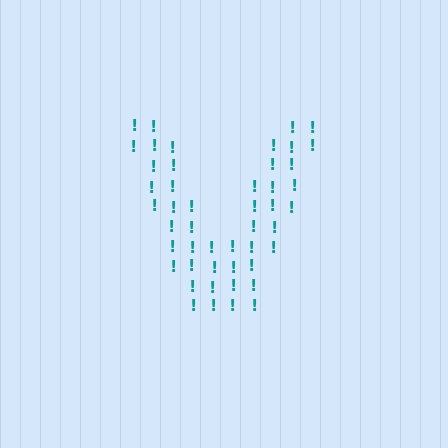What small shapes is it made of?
It is made of small exclamation marks.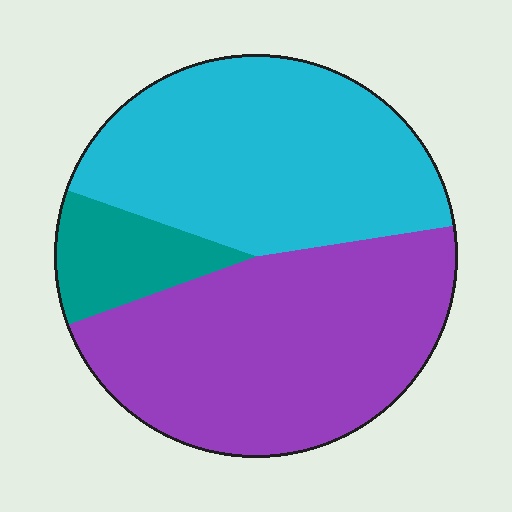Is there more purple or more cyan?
Purple.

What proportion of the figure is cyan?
Cyan covers 42% of the figure.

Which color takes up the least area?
Teal, at roughly 10%.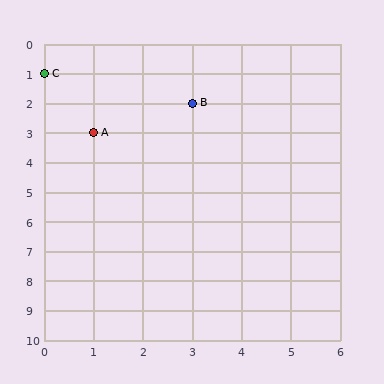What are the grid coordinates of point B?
Point B is at grid coordinates (3, 2).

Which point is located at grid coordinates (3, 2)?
Point B is at (3, 2).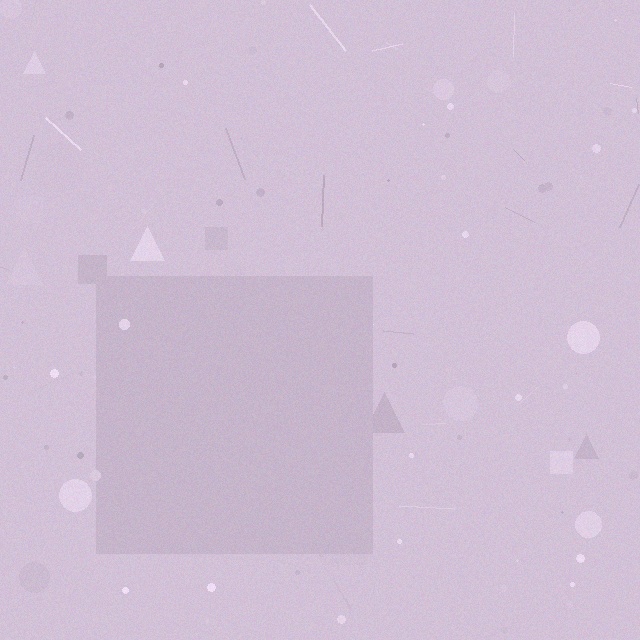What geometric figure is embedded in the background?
A square is embedded in the background.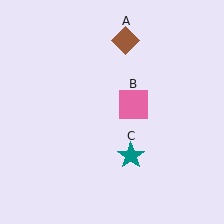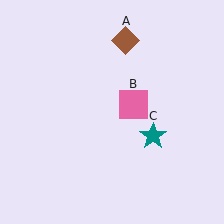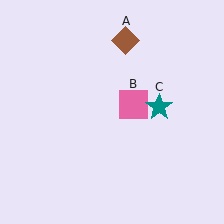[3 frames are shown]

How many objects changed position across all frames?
1 object changed position: teal star (object C).